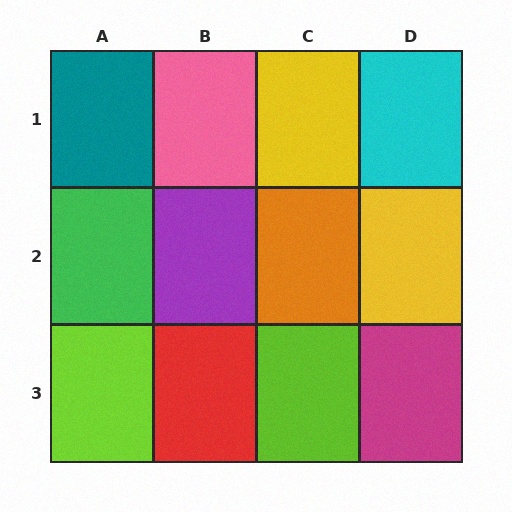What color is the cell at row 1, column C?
Yellow.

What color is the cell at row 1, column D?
Cyan.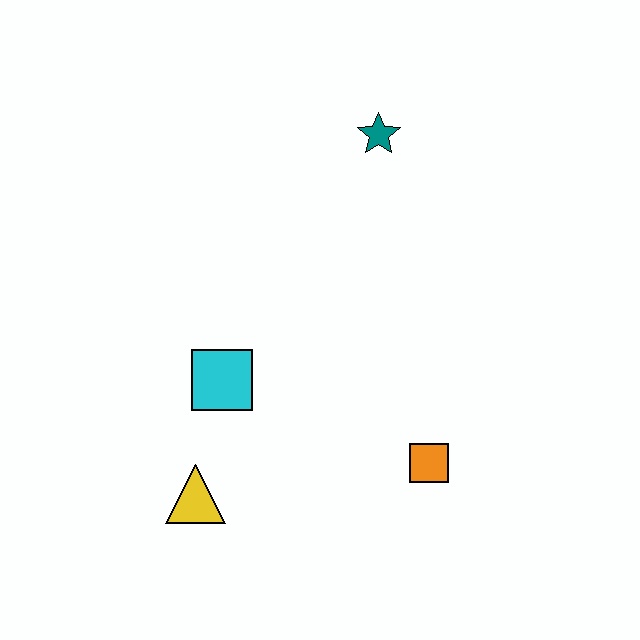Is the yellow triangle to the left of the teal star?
Yes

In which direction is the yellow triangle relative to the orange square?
The yellow triangle is to the left of the orange square.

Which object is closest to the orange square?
The cyan square is closest to the orange square.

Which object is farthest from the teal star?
The yellow triangle is farthest from the teal star.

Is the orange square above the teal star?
No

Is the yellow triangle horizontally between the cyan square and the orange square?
No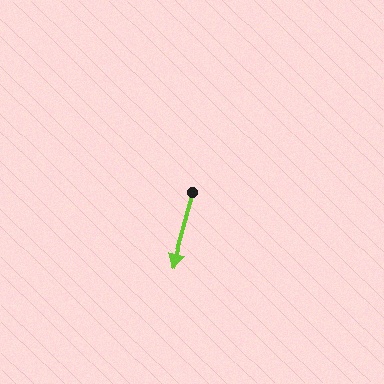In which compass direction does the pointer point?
South.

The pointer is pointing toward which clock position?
Roughly 6 o'clock.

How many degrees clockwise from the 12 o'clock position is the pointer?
Approximately 195 degrees.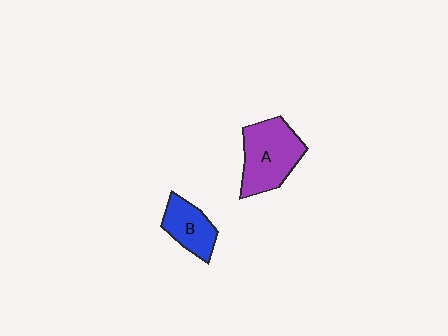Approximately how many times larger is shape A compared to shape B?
Approximately 1.7 times.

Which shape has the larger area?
Shape A (purple).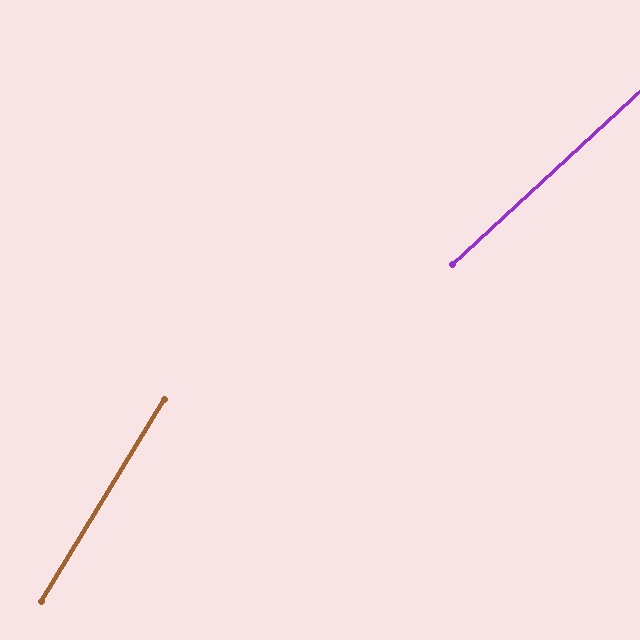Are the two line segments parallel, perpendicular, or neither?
Neither parallel nor perpendicular — they differ by about 16°.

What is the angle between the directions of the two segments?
Approximately 16 degrees.